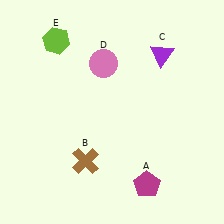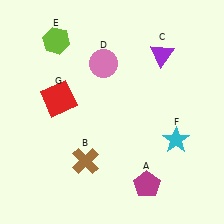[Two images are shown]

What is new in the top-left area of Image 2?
A red square (G) was added in the top-left area of Image 2.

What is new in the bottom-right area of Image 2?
A cyan star (F) was added in the bottom-right area of Image 2.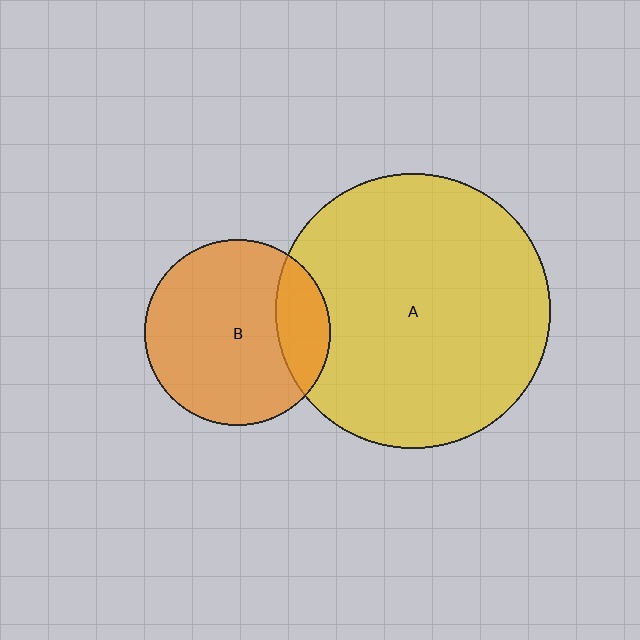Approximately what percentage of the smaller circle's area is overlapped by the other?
Approximately 20%.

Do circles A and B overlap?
Yes.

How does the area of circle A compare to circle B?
Approximately 2.2 times.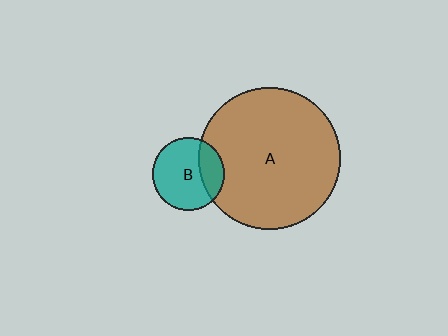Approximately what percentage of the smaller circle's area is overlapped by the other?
Approximately 25%.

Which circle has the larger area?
Circle A (brown).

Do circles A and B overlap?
Yes.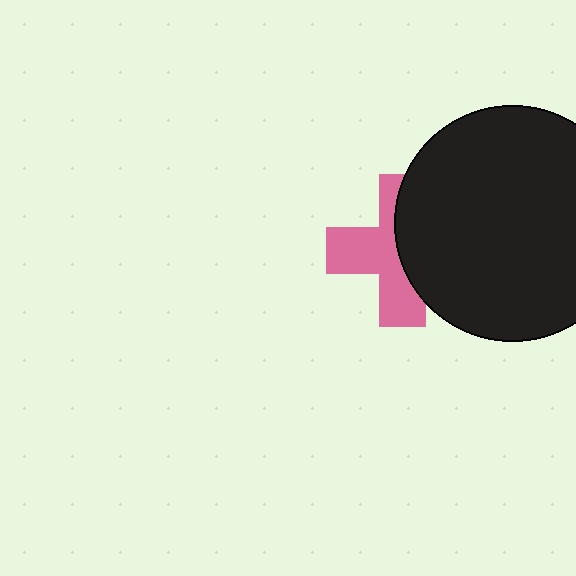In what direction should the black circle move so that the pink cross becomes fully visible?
The black circle should move right. That is the shortest direction to clear the overlap and leave the pink cross fully visible.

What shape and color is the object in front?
The object in front is a black circle.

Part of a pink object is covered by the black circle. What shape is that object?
It is a cross.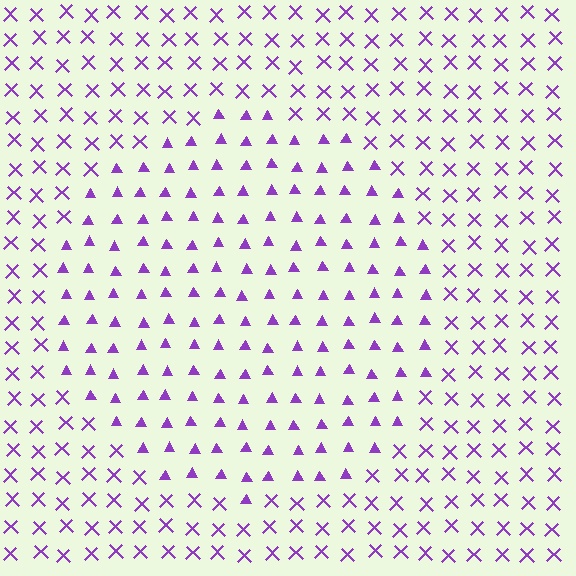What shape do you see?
I see a circle.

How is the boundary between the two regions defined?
The boundary is defined by a change in element shape: triangles inside vs. X marks outside. All elements share the same color and spacing.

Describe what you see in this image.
The image is filled with small purple elements arranged in a uniform grid. A circle-shaped region contains triangles, while the surrounding area contains X marks. The boundary is defined purely by the change in element shape.